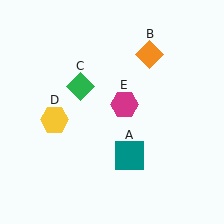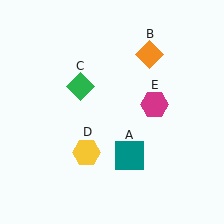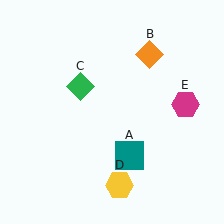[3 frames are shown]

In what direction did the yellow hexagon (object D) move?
The yellow hexagon (object D) moved down and to the right.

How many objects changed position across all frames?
2 objects changed position: yellow hexagon (object D), magenta hexagon (object E).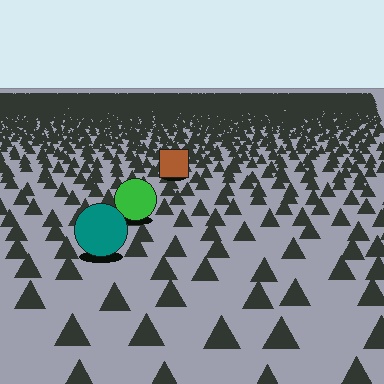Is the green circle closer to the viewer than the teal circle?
No. The teal circle is closer — you can tell from the texture gradient: the ground texture is coarser near it.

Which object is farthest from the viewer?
The brown square is farthest from the viewer. It appears smaller and the ground texture around it is denser.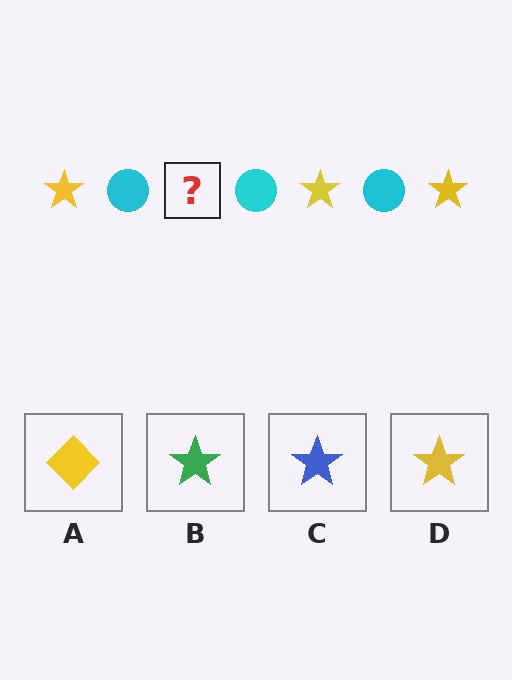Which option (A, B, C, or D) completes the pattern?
D.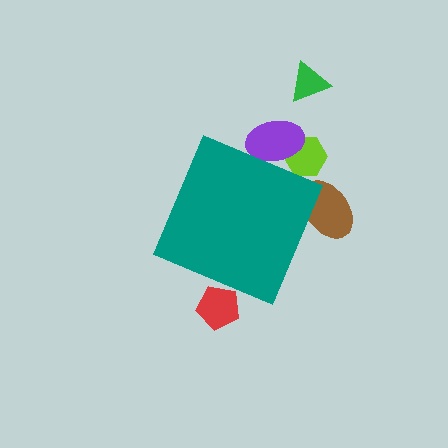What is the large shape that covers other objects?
A teal diamond.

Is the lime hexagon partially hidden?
Yes, the lime hexagon is partially hidden behind the teal diamond.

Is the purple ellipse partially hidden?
Yes, the purple ellipse is partially hidden behind the teal diamond.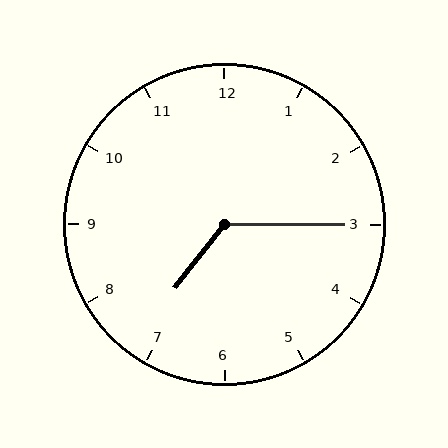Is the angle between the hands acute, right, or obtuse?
It is obtuse.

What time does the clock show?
7:15.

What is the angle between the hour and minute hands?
Approximately 128 degrees.